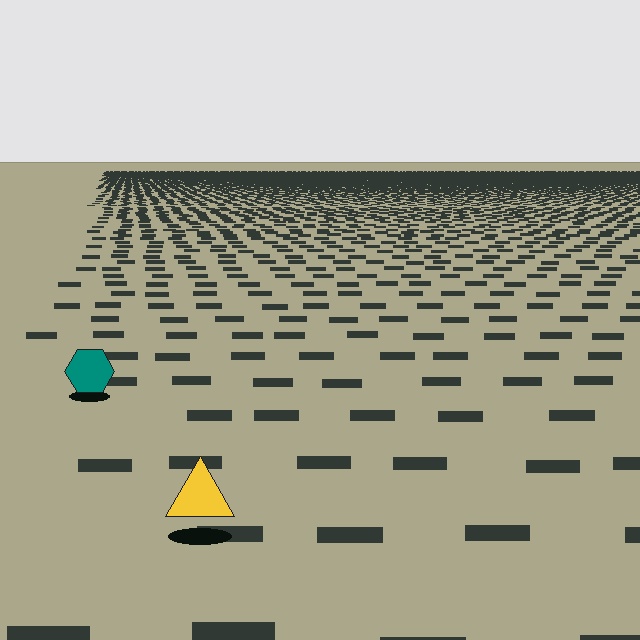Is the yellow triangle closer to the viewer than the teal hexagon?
Yes. The yellow triangle is closer — you can tell from the texture gradient: the ground texture is coarser near it.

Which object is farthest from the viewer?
The teal hexagon is farthest from the viewer. It appears smaller and the ground texture around it is denser.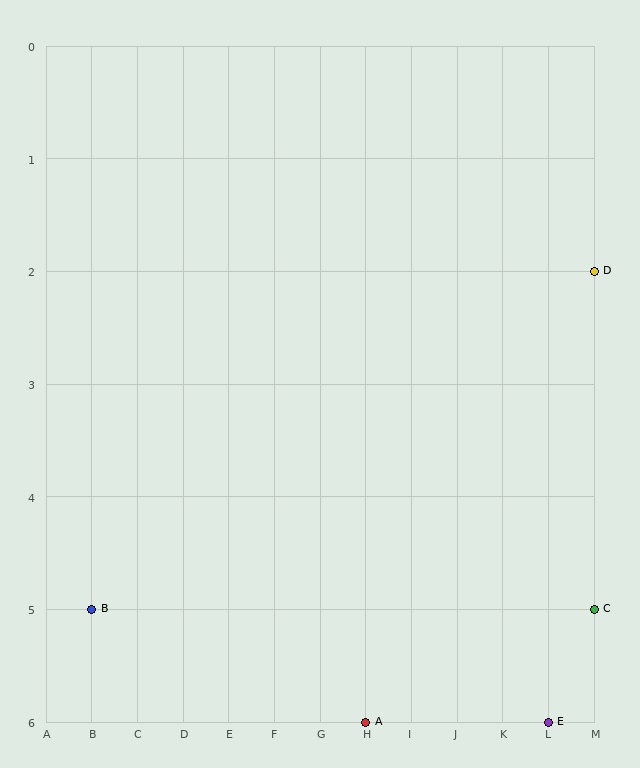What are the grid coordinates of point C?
Point C is at grid coordinates (M, 5).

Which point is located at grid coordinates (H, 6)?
Point A is at (H, 6).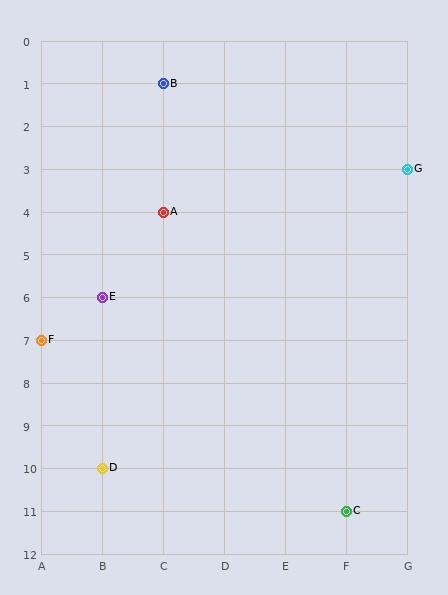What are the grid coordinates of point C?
Point C is at grid coordinates (F, 11).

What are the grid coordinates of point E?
Point E is at grid coordinates (B, 6).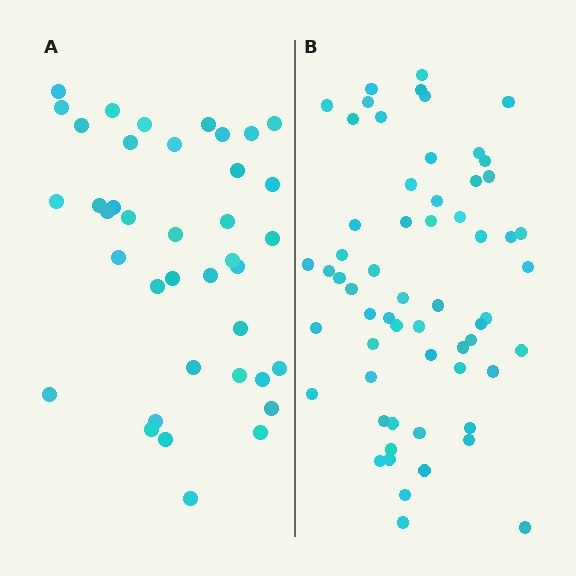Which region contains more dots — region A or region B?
Region B (the right region) has more dots.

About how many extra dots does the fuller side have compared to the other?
Region B has approximately 20 more dots than region A.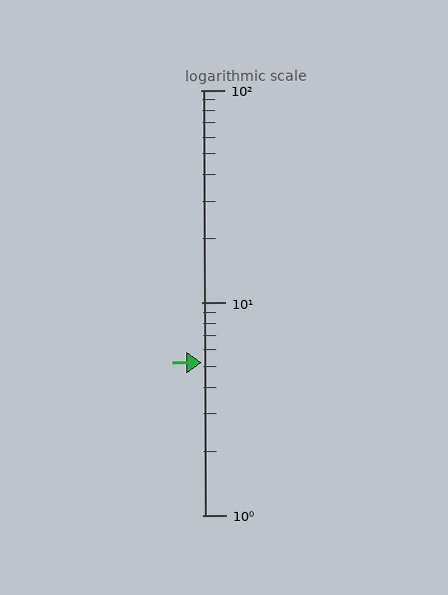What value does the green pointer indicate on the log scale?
The pointer indicates approximately 5.2.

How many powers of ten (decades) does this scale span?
The scale spans 2 decades, from 1 to 100.